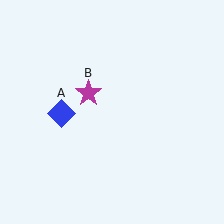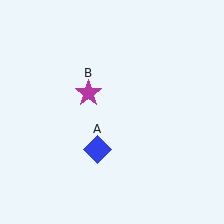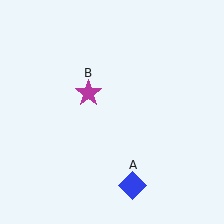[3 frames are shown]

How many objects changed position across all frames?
1 object changed position: blue diamond (object A).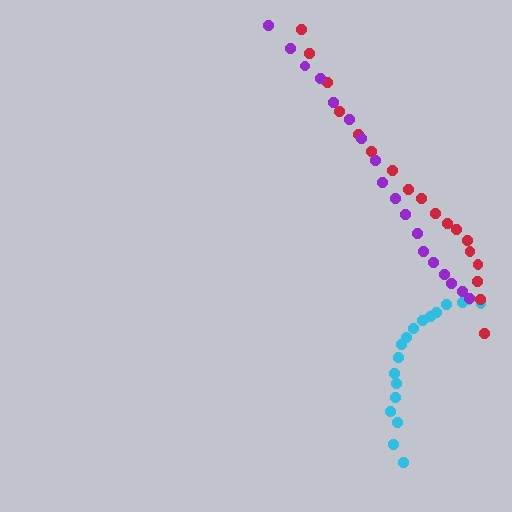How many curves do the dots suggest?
There are 3 distinct paths.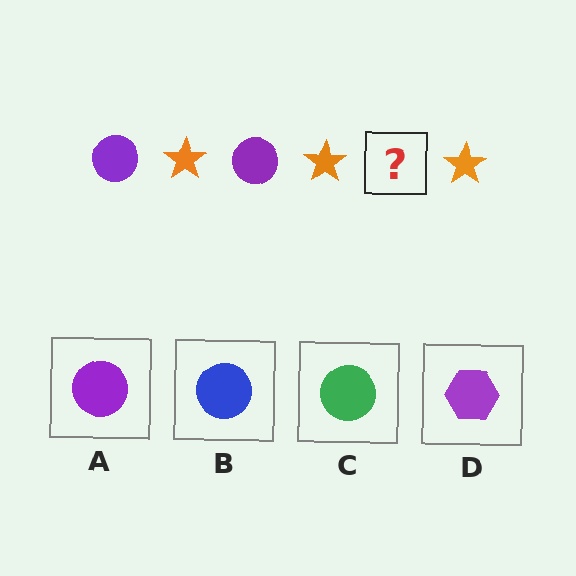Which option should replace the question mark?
Option A.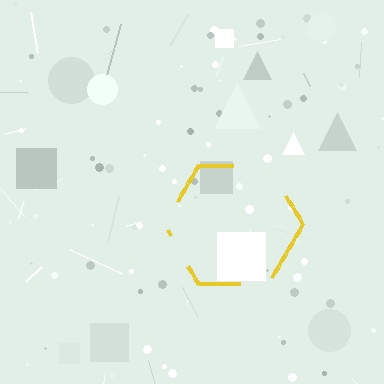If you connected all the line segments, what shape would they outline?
They would outline a hexagon.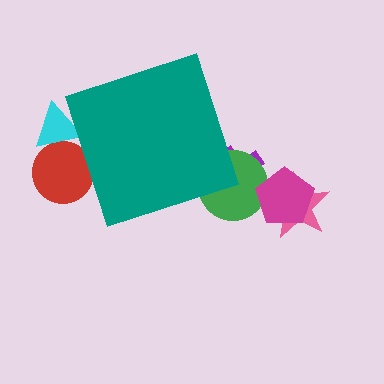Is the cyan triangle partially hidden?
Yes, the cyan triangle is partially hidden behind the teal diamond.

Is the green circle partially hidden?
Yes, the green circle is partially hidden behind the teal diamond.